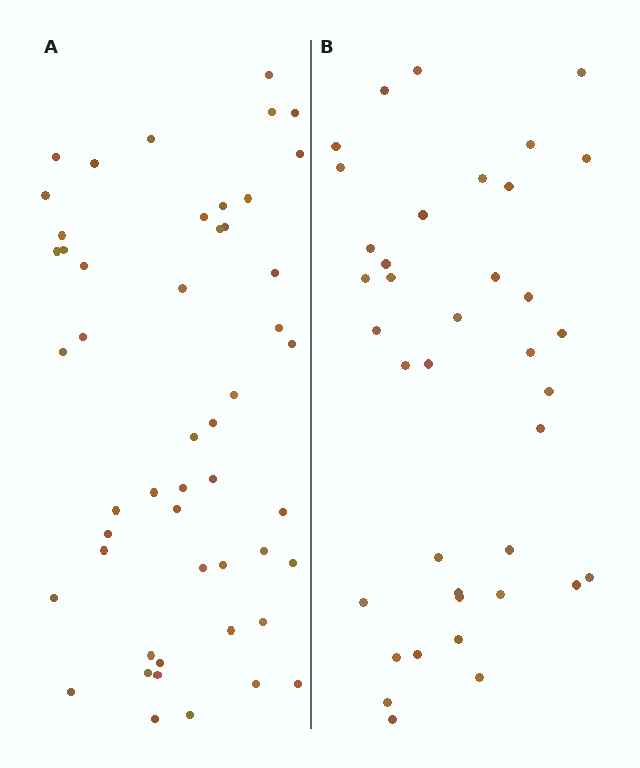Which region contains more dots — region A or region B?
Region A (the left region) has more dots.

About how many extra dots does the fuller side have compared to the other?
Region A has roughly 12 or so more dots than region B.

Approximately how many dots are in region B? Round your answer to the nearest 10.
About 40 dots. (The exact count is 38, which rounds to 40.)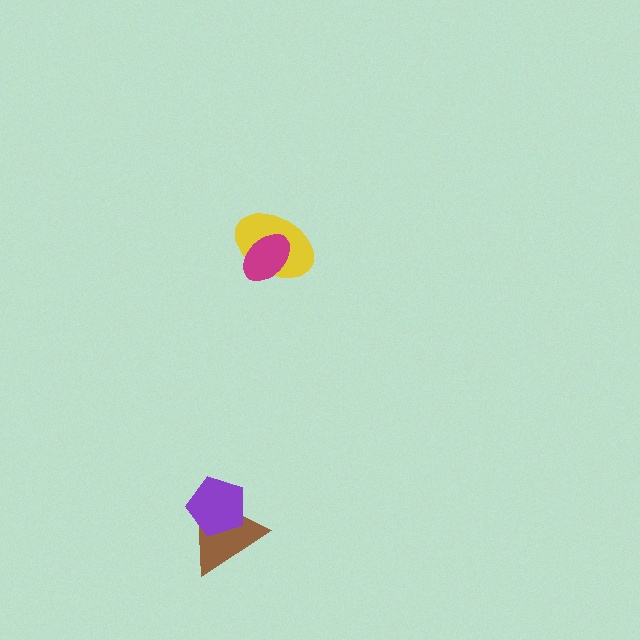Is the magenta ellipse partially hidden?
No, no other shape covers it.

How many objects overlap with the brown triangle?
1 object overlaps with the brown triangle.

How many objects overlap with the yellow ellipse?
1 object overlaps with the yellow ellipse.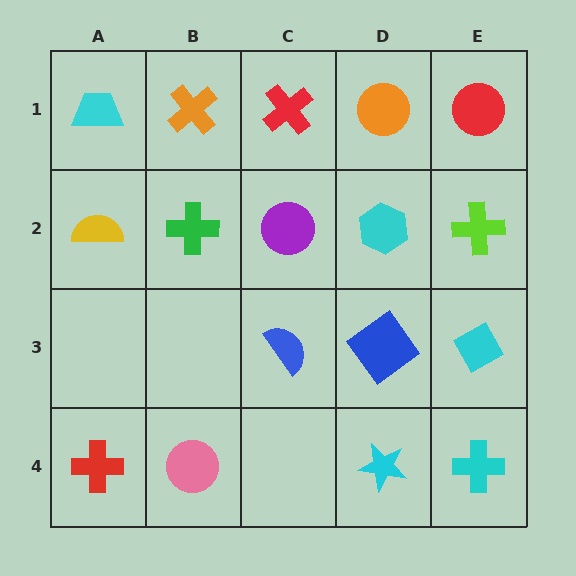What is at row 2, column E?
A lime cross.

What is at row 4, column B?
A pink circle.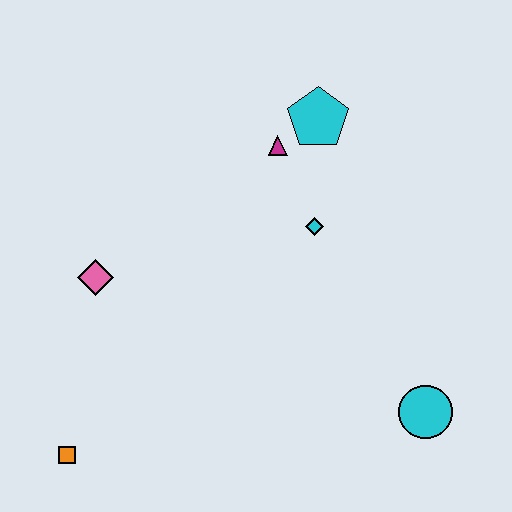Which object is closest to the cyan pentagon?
The magenta triangle is closest to the cyan pentagon.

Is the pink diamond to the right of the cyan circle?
No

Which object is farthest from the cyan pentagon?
The orange square is farthest from the cyan pentagon.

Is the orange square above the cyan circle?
No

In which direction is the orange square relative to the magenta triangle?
The orange square is below the magenta triangle.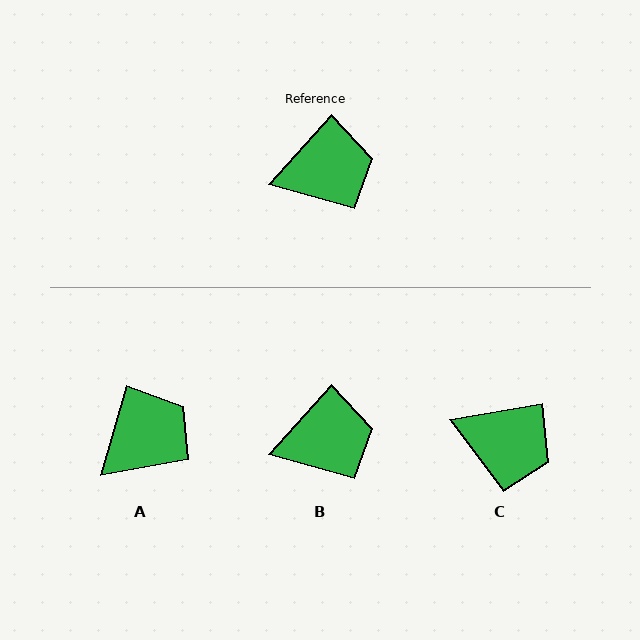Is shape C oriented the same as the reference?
No, it is off by about 38 degrees.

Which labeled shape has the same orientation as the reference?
B.